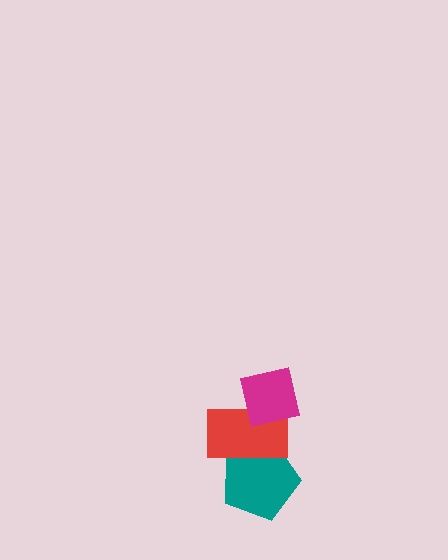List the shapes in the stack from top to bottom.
From top to bottom: the magenta square, the red rectangle, the teal pentagon.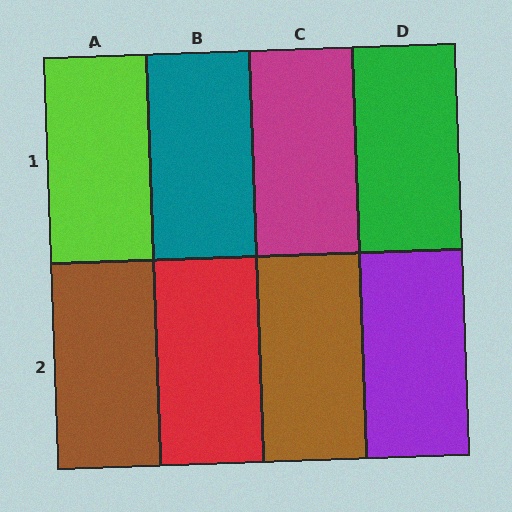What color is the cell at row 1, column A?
Lime.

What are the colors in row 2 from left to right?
Brown, red, brown, purple.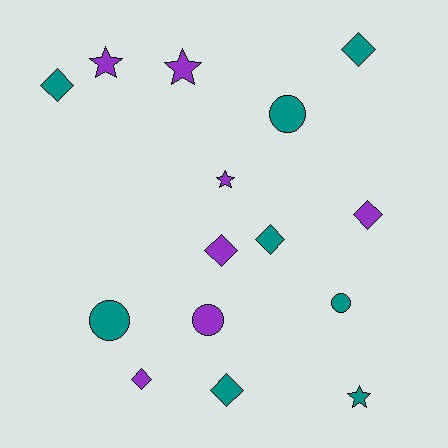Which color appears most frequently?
Teal, with 8 objects.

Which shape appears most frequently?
Diamond, with 7 objects.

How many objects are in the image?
There are 15 objects.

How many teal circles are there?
There are 3 teal circles.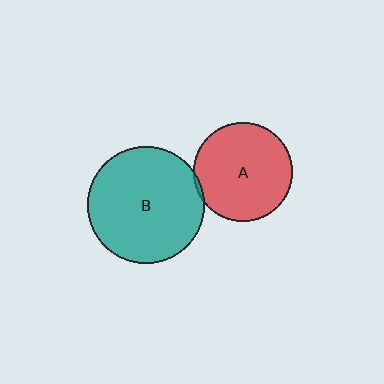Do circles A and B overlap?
Yes.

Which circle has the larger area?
Circle B (teal).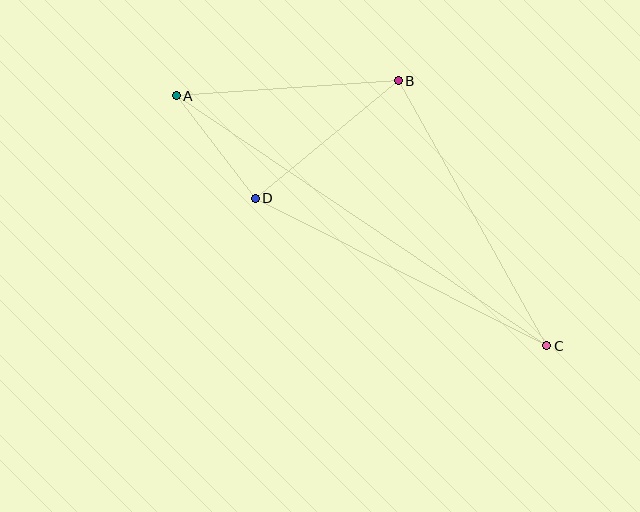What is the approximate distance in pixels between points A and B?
The distance between A and B is approximately 222 pixels.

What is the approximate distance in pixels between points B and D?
The distance between B and D is approximately 185 pixels.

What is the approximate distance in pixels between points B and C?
The distance between B and C is approximately 304 pixels.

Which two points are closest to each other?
Points A and D are closest to each other.